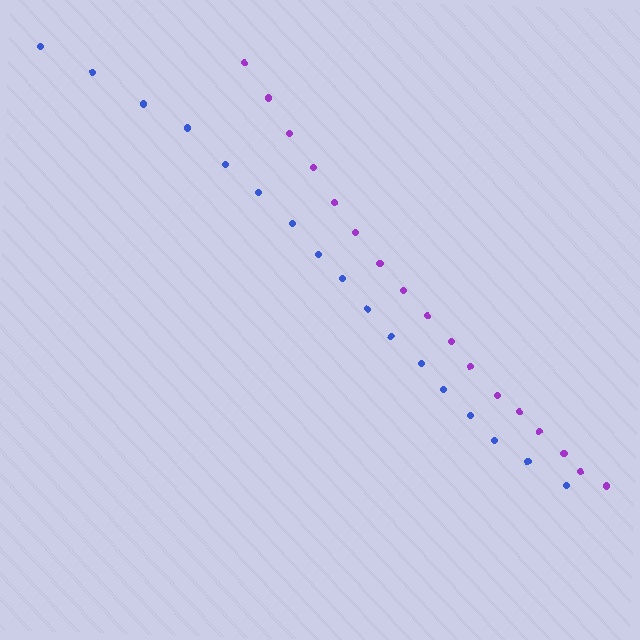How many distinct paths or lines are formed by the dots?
There are 2 distinct paths.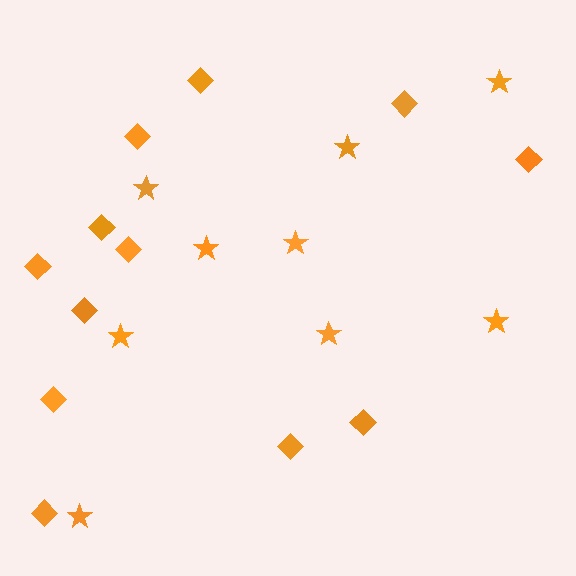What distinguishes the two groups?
There are 2 groups: one group of diamonds (12) and one group of stars (9).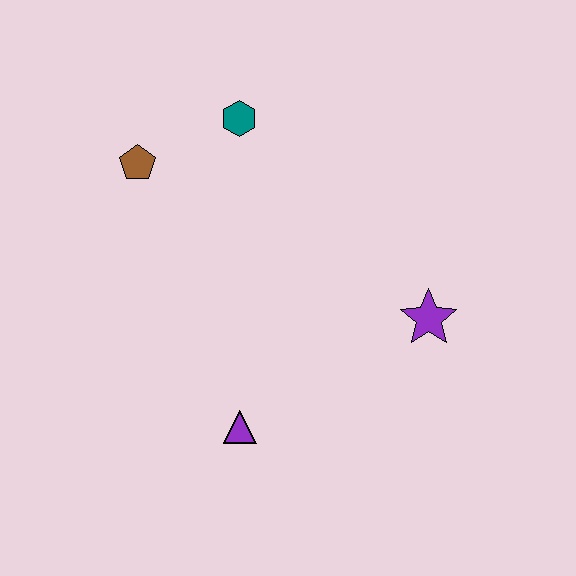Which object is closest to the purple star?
The purple triangle is closest to the purple star.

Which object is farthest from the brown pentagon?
The purple star is farthest from the brown pentagon.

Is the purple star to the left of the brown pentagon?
No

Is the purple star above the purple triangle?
Yes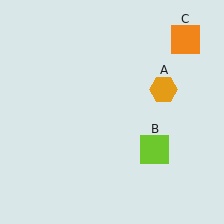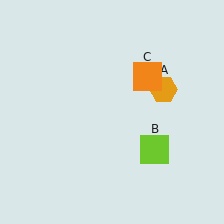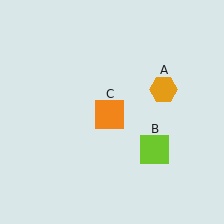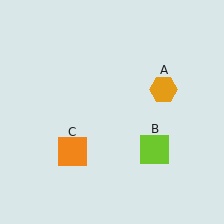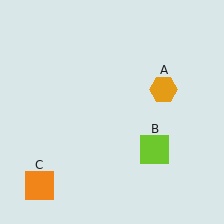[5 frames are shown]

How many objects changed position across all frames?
1 object changed position: orange square (object C).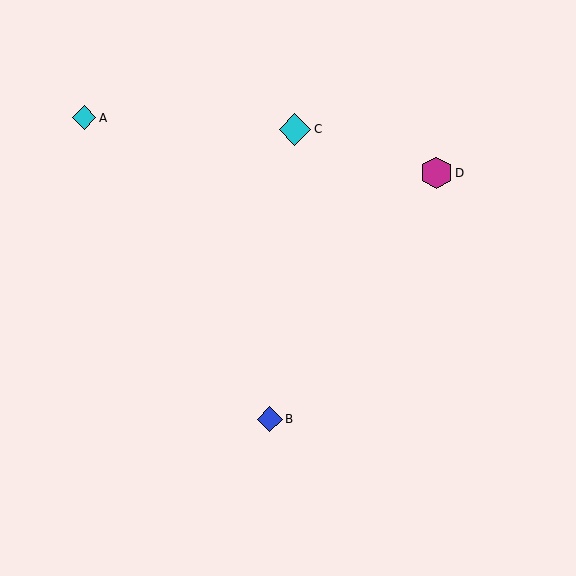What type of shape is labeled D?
Shape D is a magenta hexagon.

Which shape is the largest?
The cyan diamond (labeled C) is the largest.